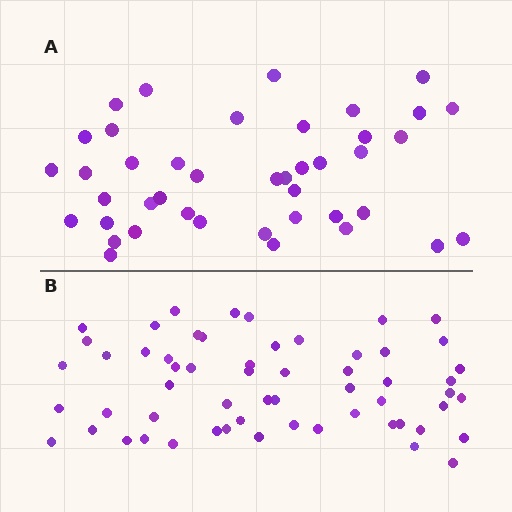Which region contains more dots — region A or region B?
Region B (the bottom region) has more dots.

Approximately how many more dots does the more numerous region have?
Region B has approximately 15 more dots than region A.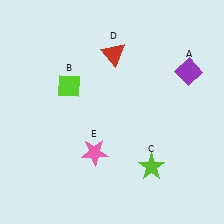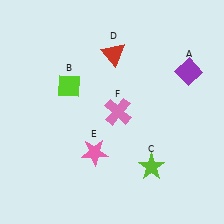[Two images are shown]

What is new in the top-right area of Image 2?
A pink cross (F) was added in the top-right area of Image 2.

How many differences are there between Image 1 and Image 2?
There is 1 difference between the two images.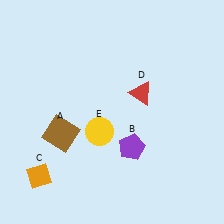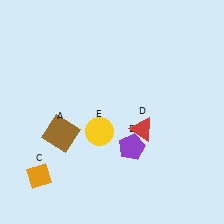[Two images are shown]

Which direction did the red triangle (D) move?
The red triangle (D) moved down.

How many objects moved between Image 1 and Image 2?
1 object moved between the two images.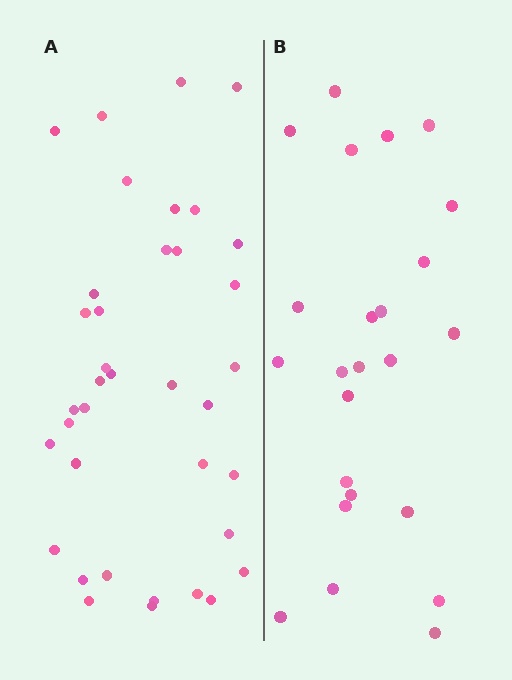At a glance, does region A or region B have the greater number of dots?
Region A (the left region) has more dots.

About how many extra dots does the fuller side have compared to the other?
Region A has approximately 15 more dots than region B.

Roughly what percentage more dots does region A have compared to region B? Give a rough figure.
About 55% more.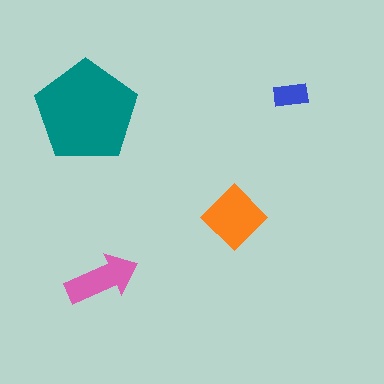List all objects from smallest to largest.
The blue rectangle, the pink arrow, the orange diamond, the teal pentagon.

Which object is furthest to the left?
The teal pentagon is leftmost.